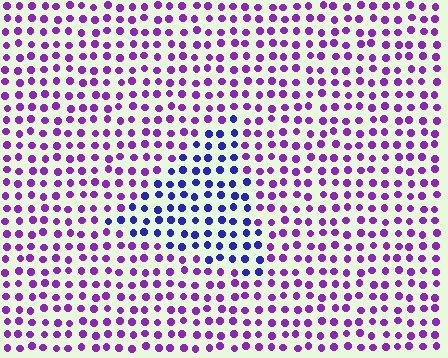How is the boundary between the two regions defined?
The boundary is defined purely by a slight shift in hue (about 40 degrees). Spacing, size, and orientation are identical on both sides.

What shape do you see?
I see a triangle.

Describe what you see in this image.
The image is filled with small purple elements in a uniform arrangement. A triangle-shaped region is visible where the elements are tinted to a slightly different hue, forming a subtle color boundary.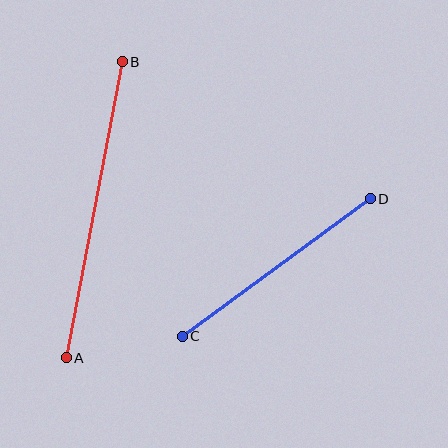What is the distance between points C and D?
The distance is approximately 233 pixels.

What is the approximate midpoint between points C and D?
The midpoint is at approximately (276, 267) pixels.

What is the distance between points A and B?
The distance is approximately 302 pixels.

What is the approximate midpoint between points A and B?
The midpoint is at approximately (94, 210) pixels.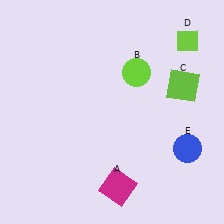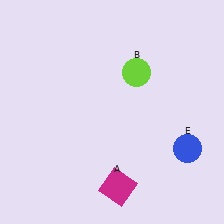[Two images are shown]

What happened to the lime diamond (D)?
The lime diamond (D) was removed in Image 2. It was in the top-right area of Image 1.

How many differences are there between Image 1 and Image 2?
There are 2 differences between the two images.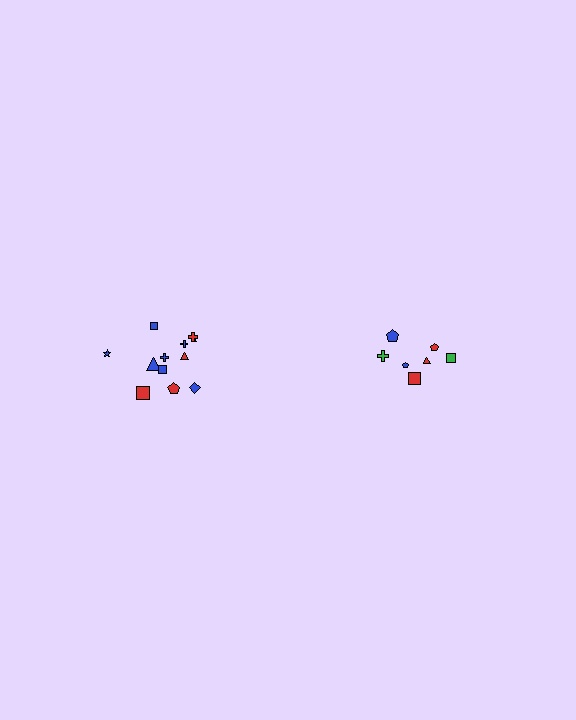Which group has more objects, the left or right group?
The left group.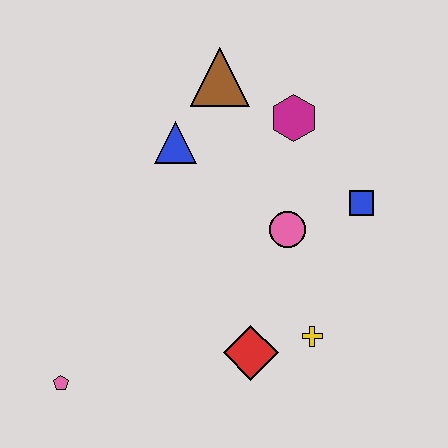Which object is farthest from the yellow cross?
The brown triangle is farthest from the yellow cross.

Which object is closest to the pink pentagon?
The red diamond is closest to the pink pentagon.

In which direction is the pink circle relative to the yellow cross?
The pink circle is above the yellow cross.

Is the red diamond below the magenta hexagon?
Yes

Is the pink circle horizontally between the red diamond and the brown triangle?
No